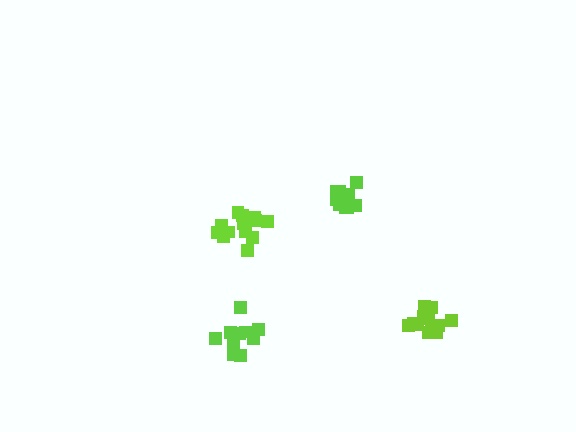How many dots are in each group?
Group 1: 13 dots, Group 2: 9 dots, Group 3: 14 dots, Group 4: 10 dots (46 total).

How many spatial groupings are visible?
There are 4 spatial groupings.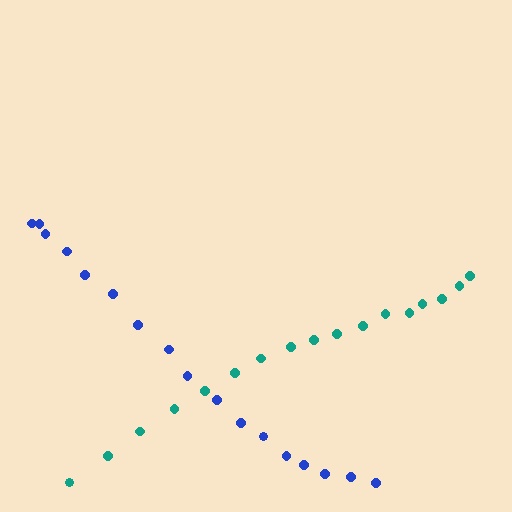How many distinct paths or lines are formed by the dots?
There are 2 distinct paths.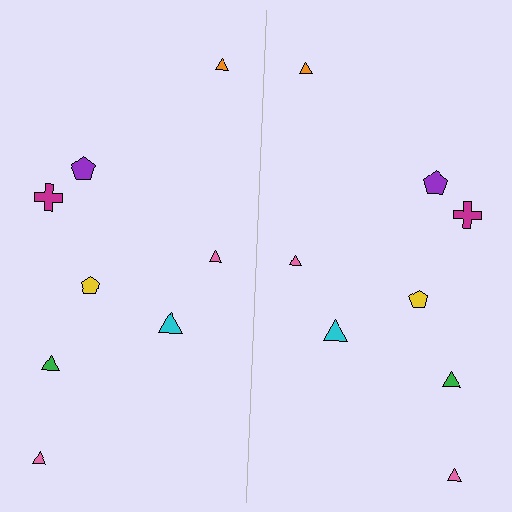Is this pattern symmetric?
Yes, this pattern has bilateral (reflection) symmetry.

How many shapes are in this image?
There are 16 shapes in this image.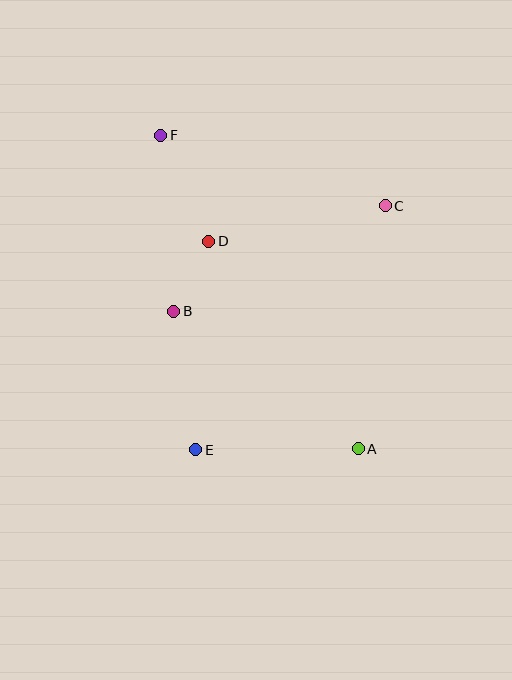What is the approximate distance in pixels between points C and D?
The distance between C and D is approximately 180 pixels.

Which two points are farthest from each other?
Points A and F are farthest from each other.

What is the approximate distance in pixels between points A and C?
The distance between A and C is approximately 244 pixels.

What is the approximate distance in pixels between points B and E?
The distance between B and E is approximately 140 pixels.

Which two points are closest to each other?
Points B and D are closest to each other.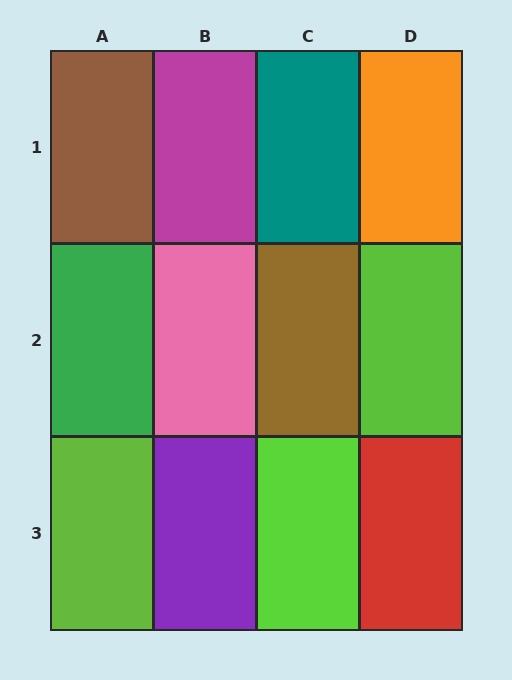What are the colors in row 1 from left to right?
Brown, magenta, teal, orange.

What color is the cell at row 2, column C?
Brown.